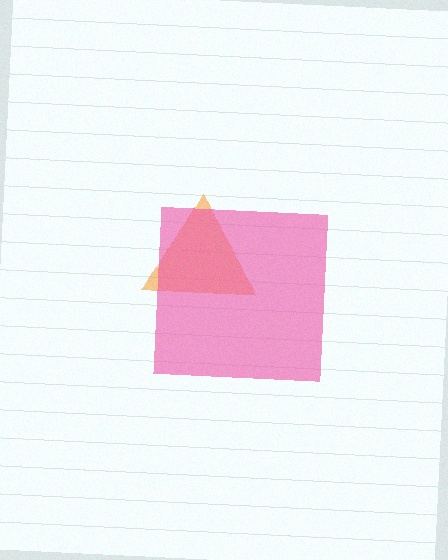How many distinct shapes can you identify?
There are 2 distinct shapes: an orange triangle, a pink square.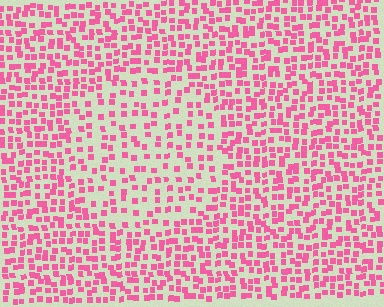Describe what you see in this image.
The image contains small pink elements arranged at two different densities. A circle-shaped region is visible where the elements are less densely packed than the surrounding area.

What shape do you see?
I see a circle.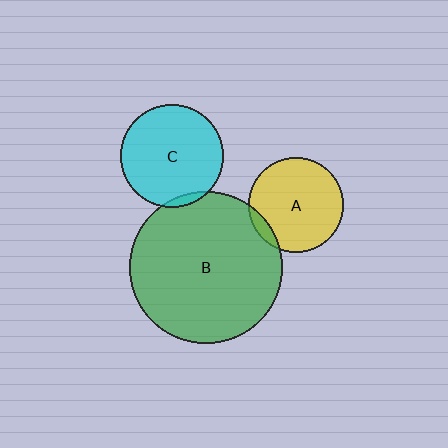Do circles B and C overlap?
Yes.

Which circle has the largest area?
Circle B (green).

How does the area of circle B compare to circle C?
Approximately 2.2 times.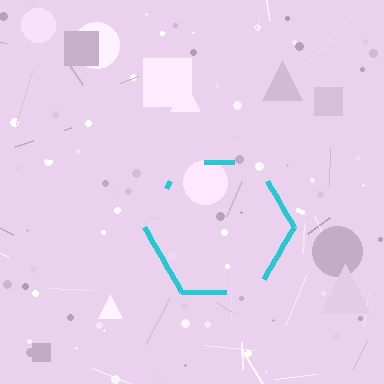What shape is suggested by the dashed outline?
The dashed outline suggests a hexagon.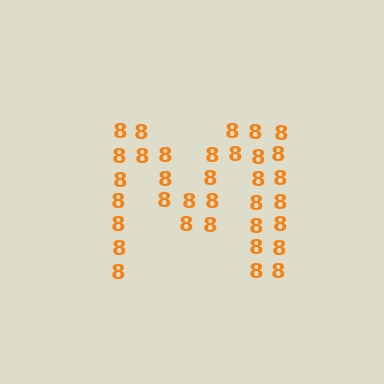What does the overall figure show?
The overall figure shows the letter M.